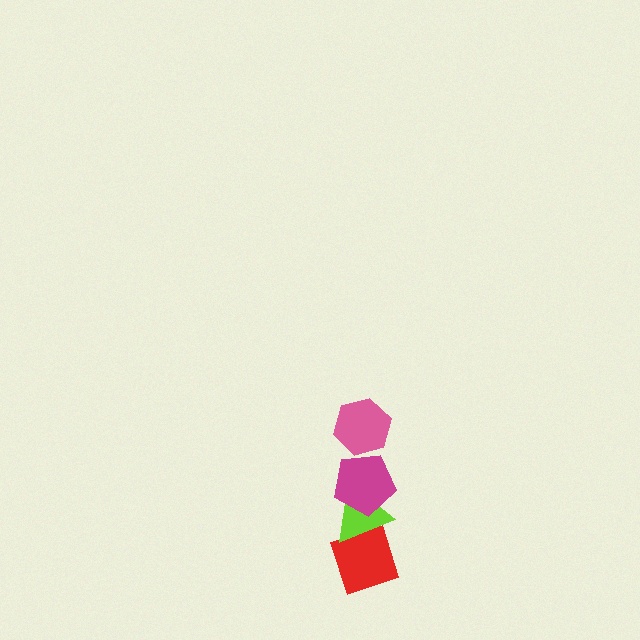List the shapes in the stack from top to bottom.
From top to bottom: the pink hexagon, the magenta pentagon, the lime triangle, the red diamond.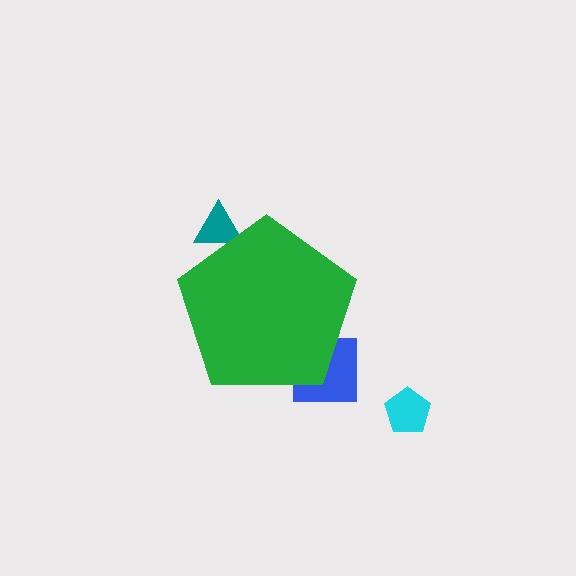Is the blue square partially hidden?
Yes, the blue square is partially hidden behind the green pentagon.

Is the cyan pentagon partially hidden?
No, the cyan pentagon is fully visible.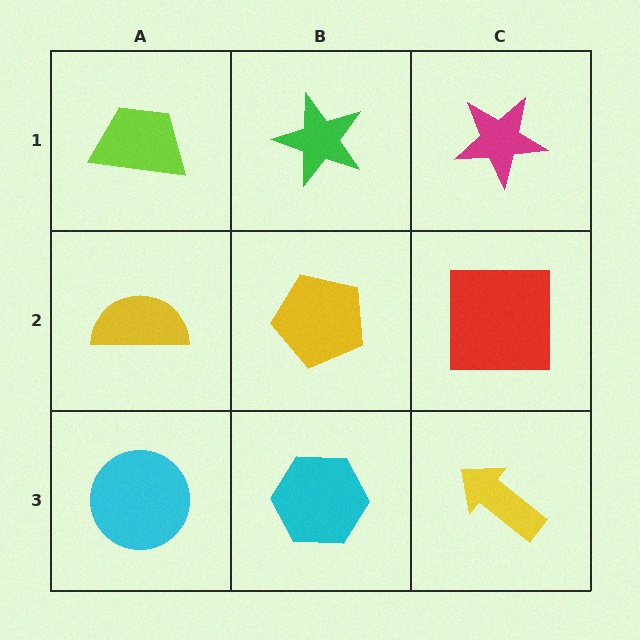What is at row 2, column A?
A yellow semicircle.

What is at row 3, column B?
A cyan hexagon.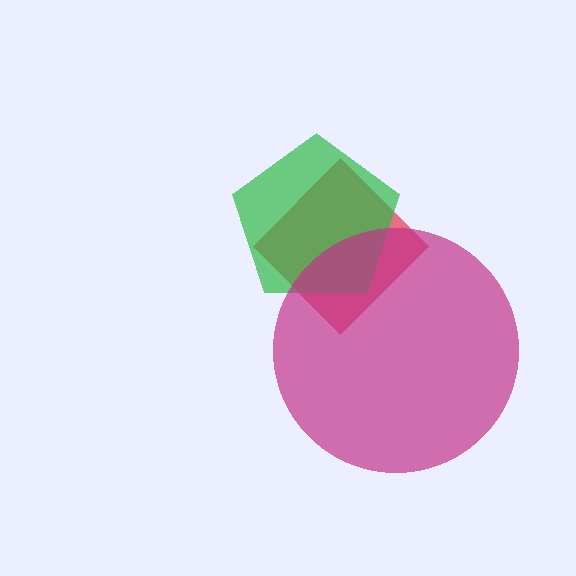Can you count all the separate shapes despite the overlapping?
Yes, there are 3 separate shapes.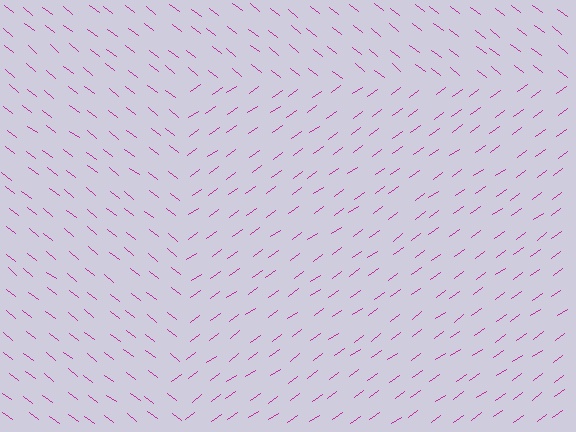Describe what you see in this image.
The image is filled with small magenta line segments. A rectangle region in the image has lines oriented differently from the surrounding lines, creating a visible texture boundary.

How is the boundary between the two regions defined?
The boundary is defined purely by a change in line orientation (approximately 74 degrees difference). All lines are the same color and thickness.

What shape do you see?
I see a rectangle.